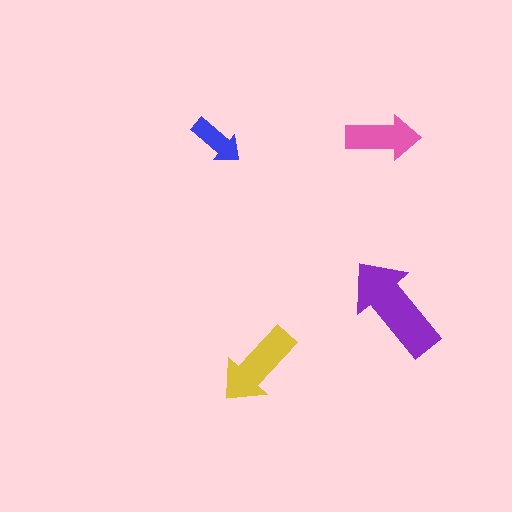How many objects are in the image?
There are 4 objects in the image.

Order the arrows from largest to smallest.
the purple one, the yellow one, the pink one, the blue one.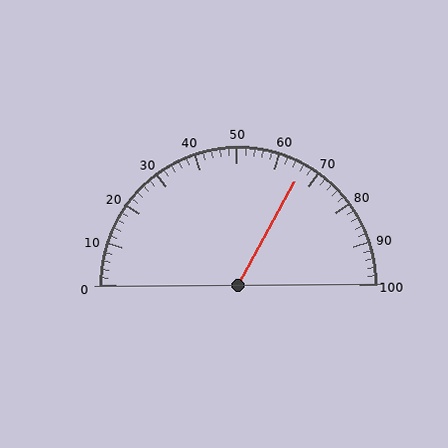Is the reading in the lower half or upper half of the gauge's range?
The reading is in the upper half of the range (0 to 100).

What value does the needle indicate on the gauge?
The needle indicates approximately 66.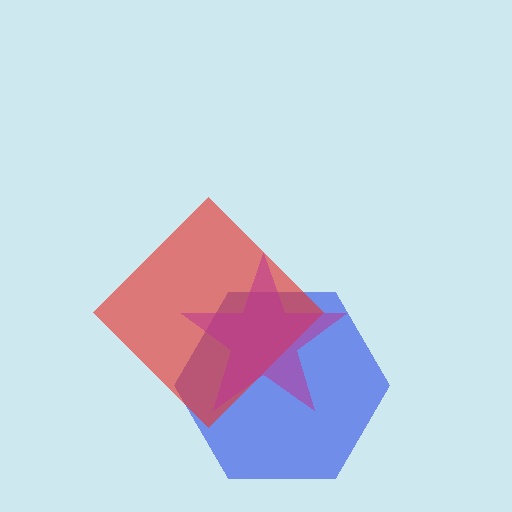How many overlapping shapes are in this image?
There are 3 overlapping shapes in the image.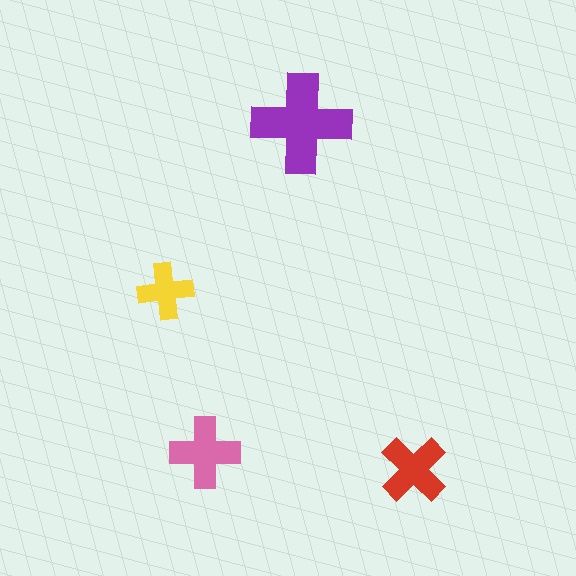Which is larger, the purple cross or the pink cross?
The purple one.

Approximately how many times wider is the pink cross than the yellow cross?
About 1.5 times wider.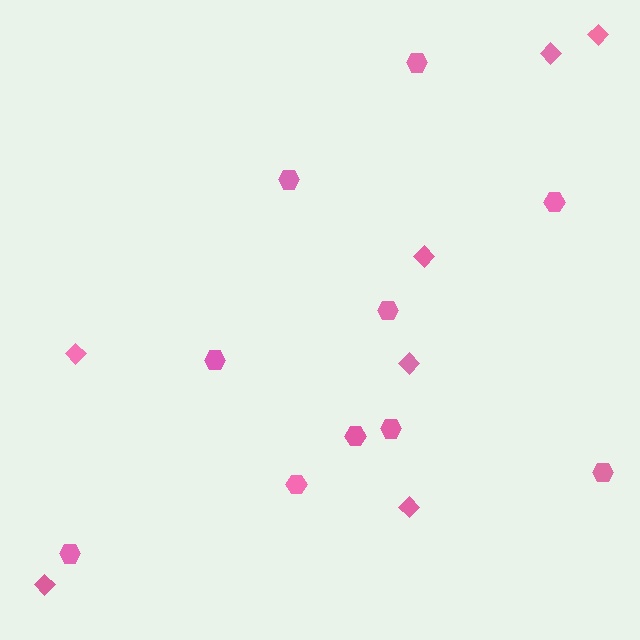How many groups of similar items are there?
There are 2 groups: one group of hexagons (10) and one group of diamonds (7).